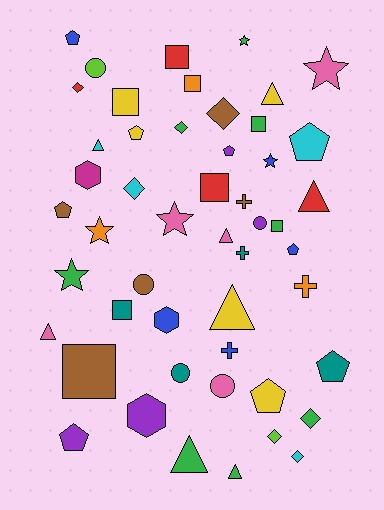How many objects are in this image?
There are 50 objects.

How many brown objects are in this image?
There are 5 brown objects.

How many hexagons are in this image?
There are 3 hexagons.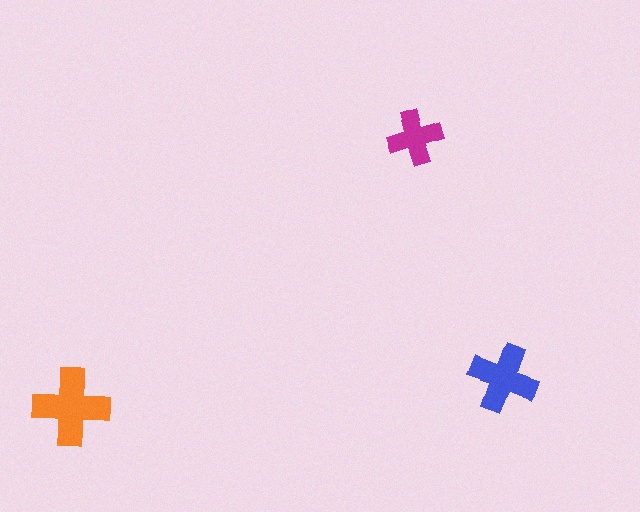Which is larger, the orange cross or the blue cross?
The orange one.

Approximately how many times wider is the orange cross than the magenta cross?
About 1.5 times wider.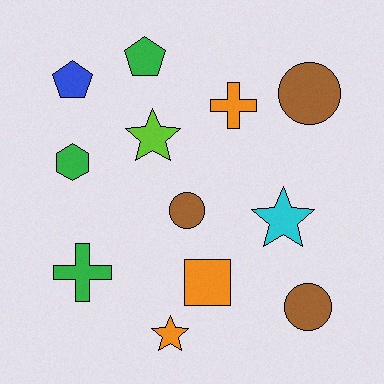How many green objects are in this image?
There are 3 green objects.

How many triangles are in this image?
There are no triangles.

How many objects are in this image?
There are 12 objects.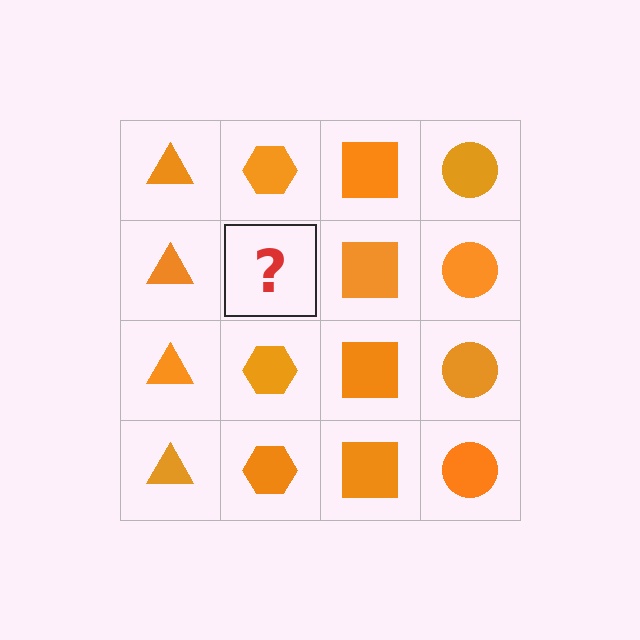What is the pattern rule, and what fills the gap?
The rule is that each column has a consistent shape. The gap should be filled with an orange hexagon.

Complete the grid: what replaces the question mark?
The question mark should be replaced with an orange hexagon.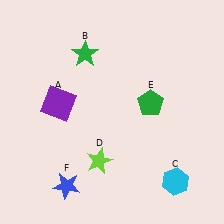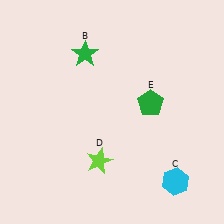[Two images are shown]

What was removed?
The purple square (A), the blue star (F) were removed in Image 2.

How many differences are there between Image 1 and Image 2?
There are 2 differences between the two images.